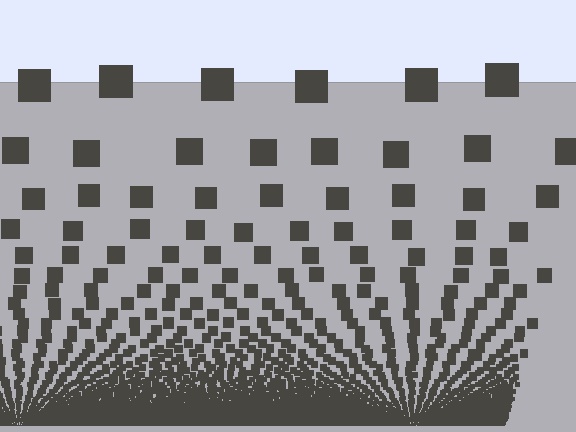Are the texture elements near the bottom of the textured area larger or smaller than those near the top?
Smaller. The gradient is inverted — elements near the bottom are smaller and denser.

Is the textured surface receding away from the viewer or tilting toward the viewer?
The surface appears to tilt toward the viewer. Texture elements get larger and sparser toward the top.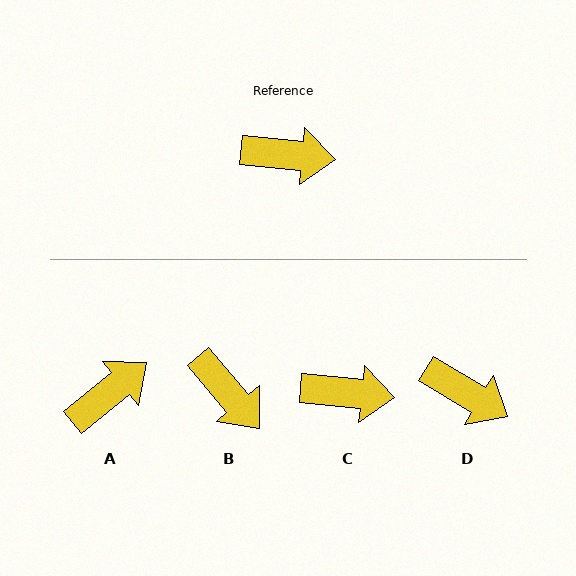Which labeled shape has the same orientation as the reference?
C.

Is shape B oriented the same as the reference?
No, it is off by about 44 degrees.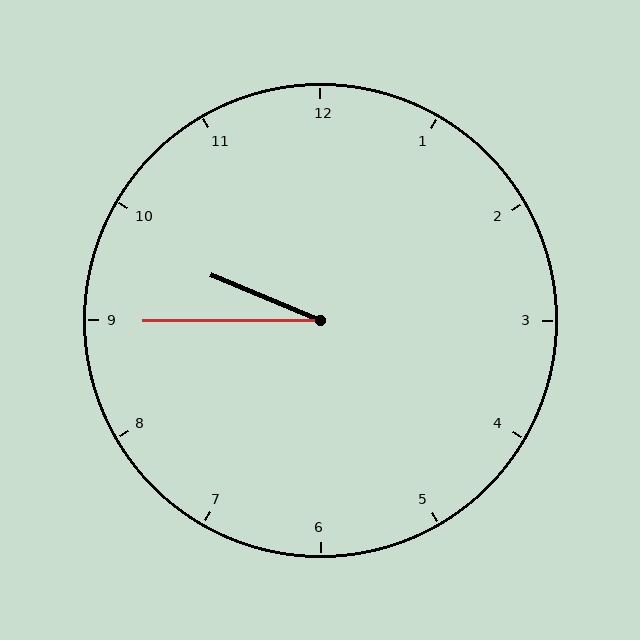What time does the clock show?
9:45.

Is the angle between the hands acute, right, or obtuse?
It is acute.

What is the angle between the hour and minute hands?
Approximately 22 degrees.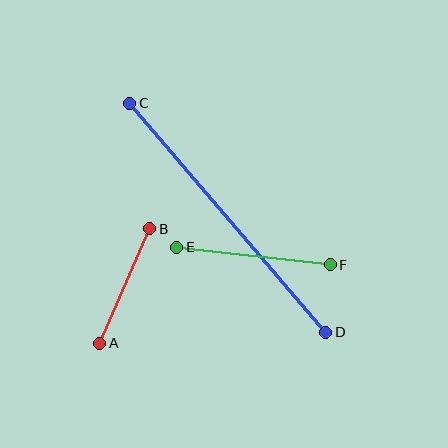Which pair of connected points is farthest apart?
Points C and D are farthest apart.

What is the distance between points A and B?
The distance is approximately 125 pixels.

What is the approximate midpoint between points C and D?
The midpoint is at approximately (228, 218) pixels.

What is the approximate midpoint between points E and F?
The midpoint is at approximately (253, 256) pixels.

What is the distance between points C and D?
The distance is approximately 301 pixels.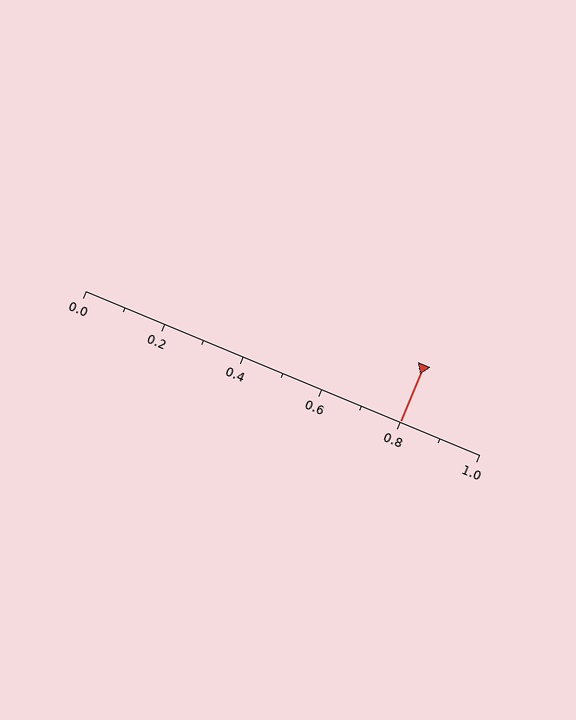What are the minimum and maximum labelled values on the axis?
The axis runs from 0.0 to 1.0.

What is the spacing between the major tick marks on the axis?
The major ticks are spaced 0.2 apart.